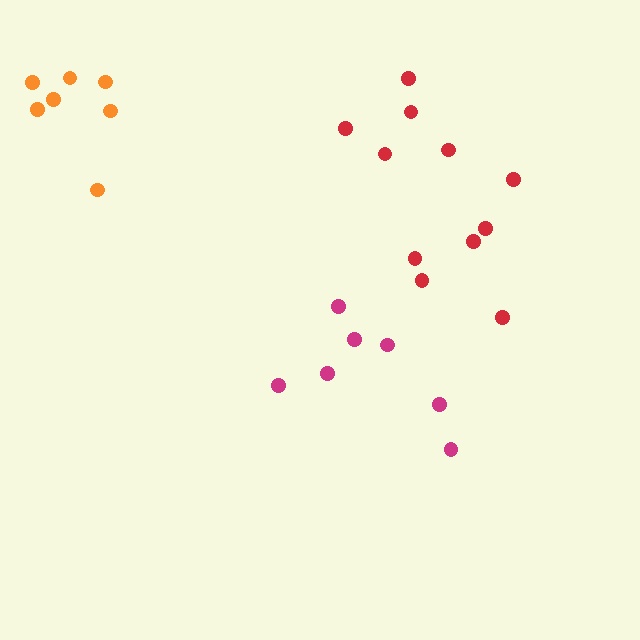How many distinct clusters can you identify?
There are 3 distinct clusters.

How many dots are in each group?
Group 1: 11 dots, Group 2: 7 dots, Group 3: 7 dots (25 total).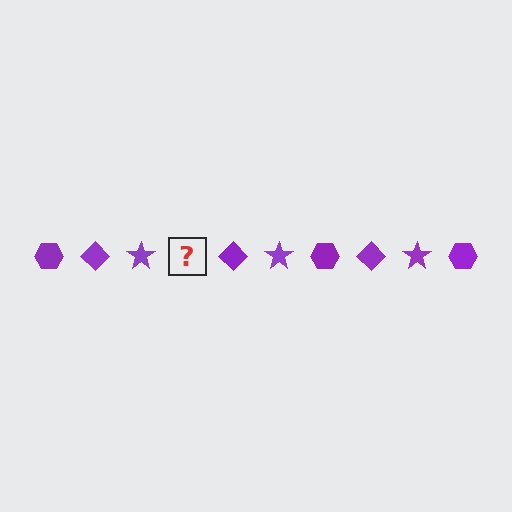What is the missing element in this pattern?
The missing element is a purple hexagon.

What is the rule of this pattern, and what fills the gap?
The rule is that the pattern cycles through hexagon, diamond, star shapes in purple. The gap should be filled with a purple hexagon.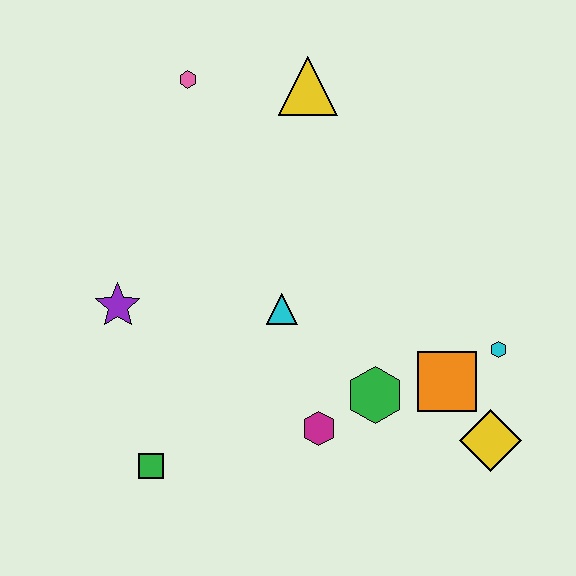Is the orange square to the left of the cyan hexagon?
Yes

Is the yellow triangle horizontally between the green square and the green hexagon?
Yes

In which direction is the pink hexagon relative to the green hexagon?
The pink hexagon is above the green hexagon.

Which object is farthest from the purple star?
The yellow diamond is farthest from the purple star.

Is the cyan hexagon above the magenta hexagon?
Yes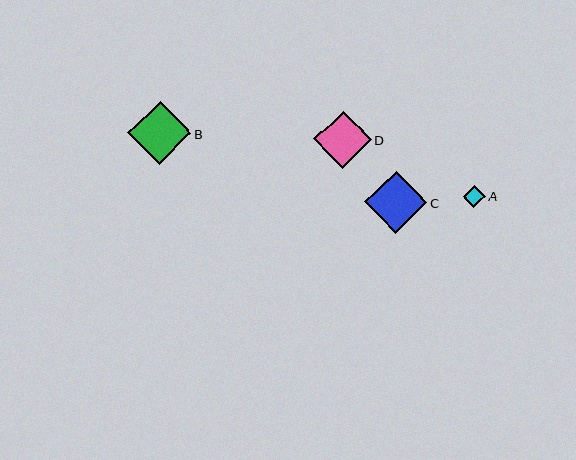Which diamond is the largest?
Diamond B is the largest with a size of approximately 63 pixels.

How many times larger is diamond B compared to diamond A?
Diamond B is approximately 2.8 times the size of diamond A.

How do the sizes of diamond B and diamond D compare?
Diamond B and diamond D are approximately the same size.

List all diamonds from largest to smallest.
From largest to smallest: B, C, D, A.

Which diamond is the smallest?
Diamond A is the smallest with a size of approximately 22 pixels.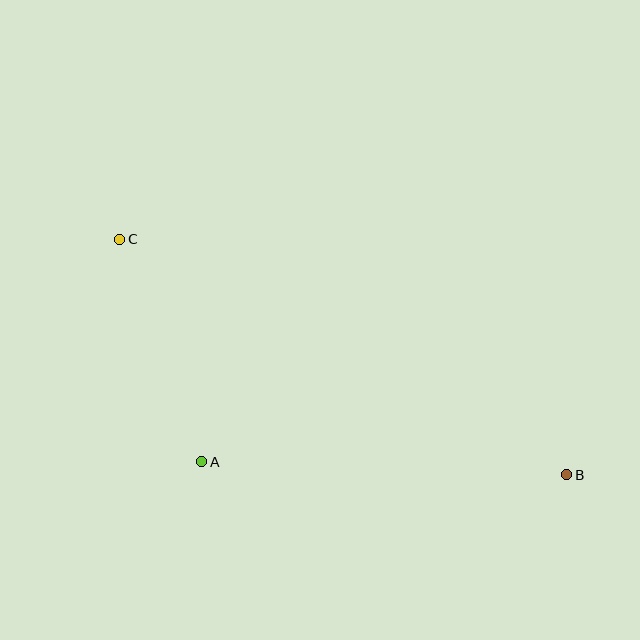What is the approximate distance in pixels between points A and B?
The distance between A and B is approximately 365 pixels.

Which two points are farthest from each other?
Points B and C are farthest from each other.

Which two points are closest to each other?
Points A and C are closest to each other.